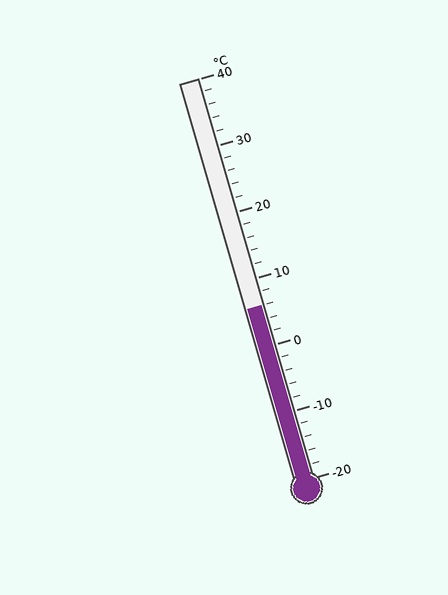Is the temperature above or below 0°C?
The temperature is above 0°C.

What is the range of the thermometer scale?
The thermometer scale ranges from -20°C to 40°C.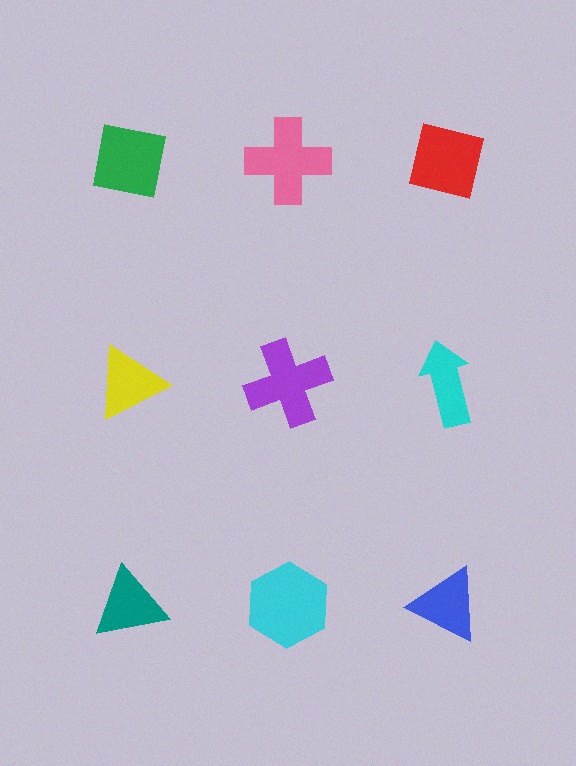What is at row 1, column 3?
A red square.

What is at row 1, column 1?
A green square.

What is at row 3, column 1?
A teal triangle.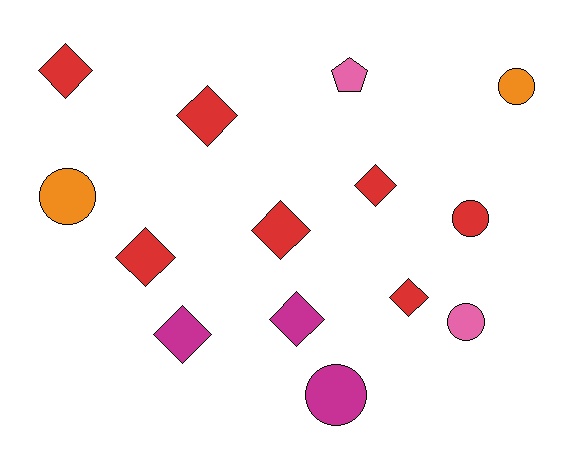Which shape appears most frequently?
Diamond, with 8 objects.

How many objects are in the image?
There are 14 objects.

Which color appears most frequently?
Red, with 7 objects.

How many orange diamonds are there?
There are no orange diamonds.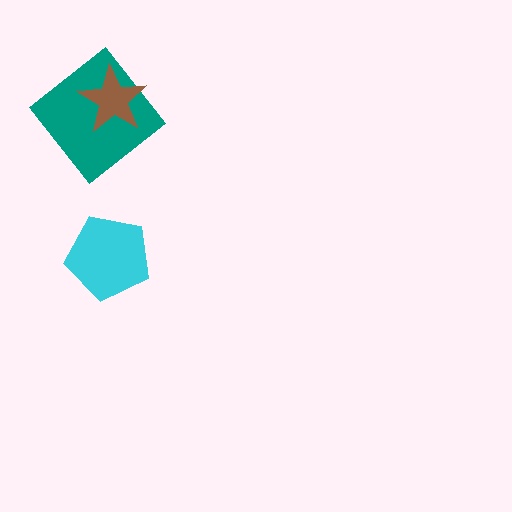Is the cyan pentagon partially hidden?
No, no other shape covers it.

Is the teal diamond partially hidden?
Yes, it is partially covered by another shape.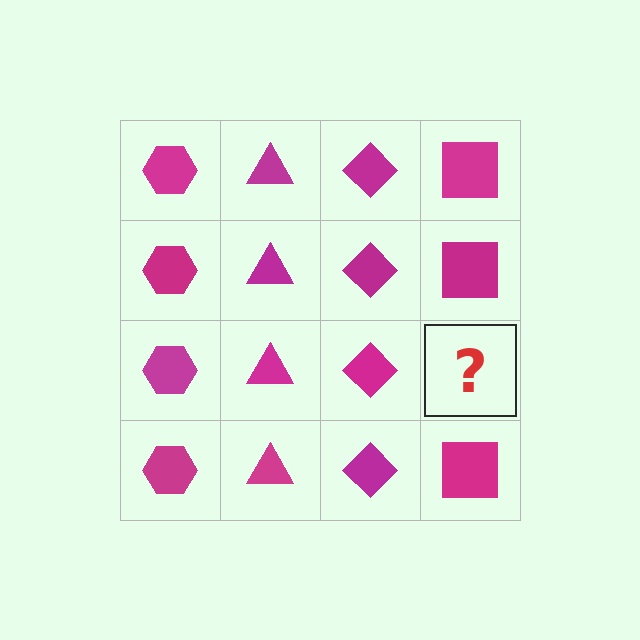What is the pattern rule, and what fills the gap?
The rule is that each column has a consistent shape. The gap should be filled with a magenta square.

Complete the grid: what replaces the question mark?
The question mark should be replaced with a magenta square.